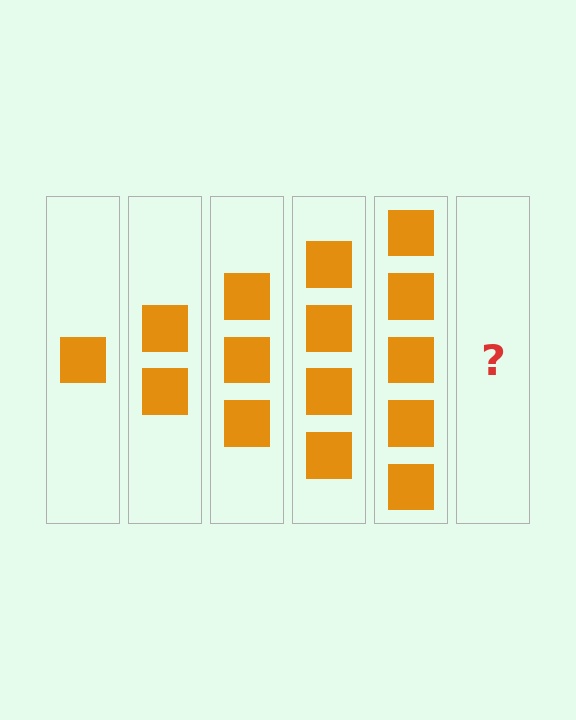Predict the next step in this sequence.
The next step is 6 squares.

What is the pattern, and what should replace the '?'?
The pattern is that each step adds one more square. The '?' should be 6 squares.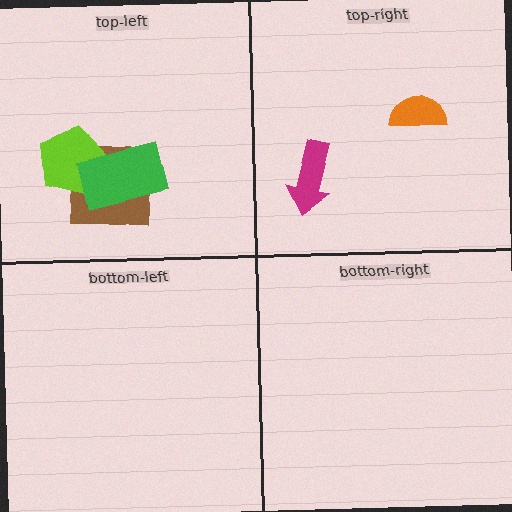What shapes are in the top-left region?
The brown square, the lime pentagon, the green rectangle.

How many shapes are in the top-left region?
3.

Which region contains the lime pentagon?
The top-left region.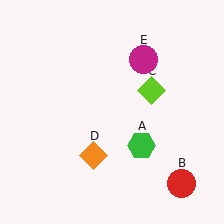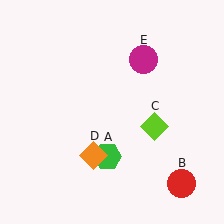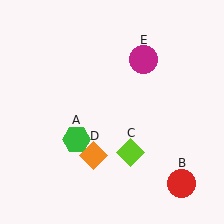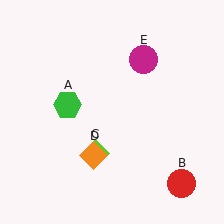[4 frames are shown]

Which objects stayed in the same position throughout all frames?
Red circle (object B) and orange diamond (object D) and magenta circle (object E) remained stationary.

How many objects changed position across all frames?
2 objects changed position: green hexagon (object A), lime diamond (object C).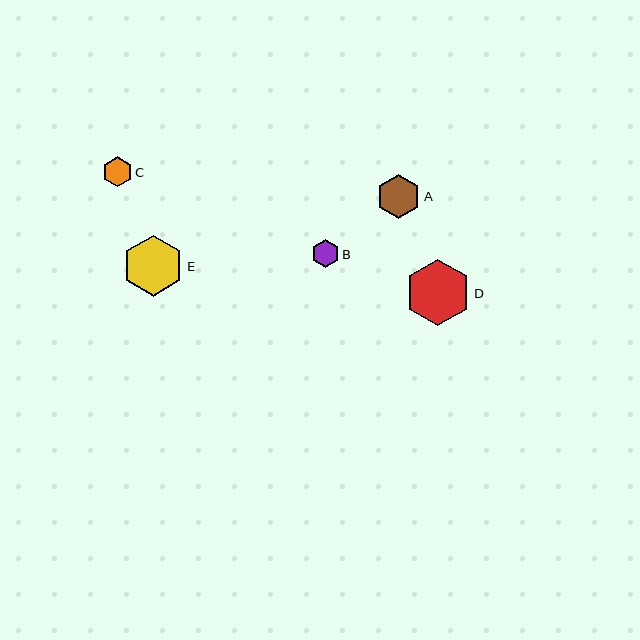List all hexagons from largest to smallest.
From largest to smallest: D, E, A, C, B.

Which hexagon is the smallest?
Hexagon B is the smallest with a size of approximately 27 pixels.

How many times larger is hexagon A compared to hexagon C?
Hexagon A is approximately 1.5 times the size of hexagon C.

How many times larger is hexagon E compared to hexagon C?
Hexagon E is approximately 2.0 times the size of hexagon C.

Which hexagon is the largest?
Hexagon D is the largest with a size of approximately 66 pixels.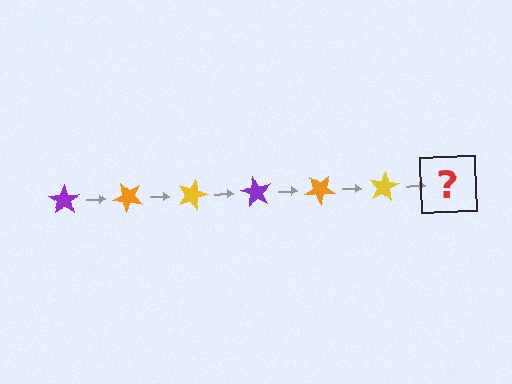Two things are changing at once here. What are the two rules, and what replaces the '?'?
The two rules are that it rotates 45 degrees each step and the color cycles through purple, orange, and yellow. The '?' should be a purple star, rotated 270 degrees from the start.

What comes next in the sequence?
The next element should be a purple star, rotated 270 degrees from the start.